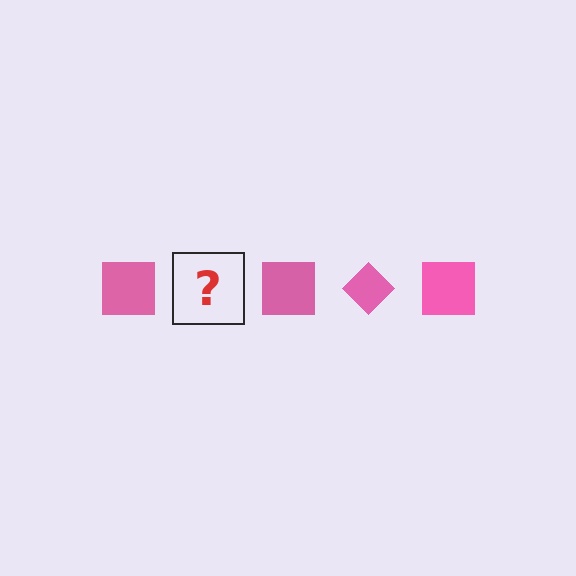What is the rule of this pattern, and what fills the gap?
The rule is that the pattern cycles through square, diamond shapes in pink. The gap should be filled with a pink diamond.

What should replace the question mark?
The question mark should be replaced with a pink diamond.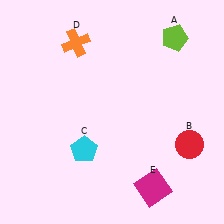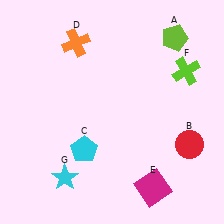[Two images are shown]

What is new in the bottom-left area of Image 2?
A cyan star (G) was added in the bottom-left area of Image 2.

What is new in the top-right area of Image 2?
A lime cross (F) was added in the top-right area of Image 2.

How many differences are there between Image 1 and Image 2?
There are 2 differences between the two images.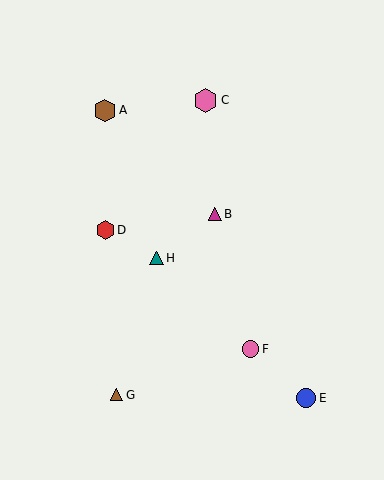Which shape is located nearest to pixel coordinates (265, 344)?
The pink circle (labeled F) at (251, 349) is nearest to that location.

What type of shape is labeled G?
Shape G is a brown triangle.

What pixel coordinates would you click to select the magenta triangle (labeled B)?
Click at (215, 214) to select the magenta triangle B.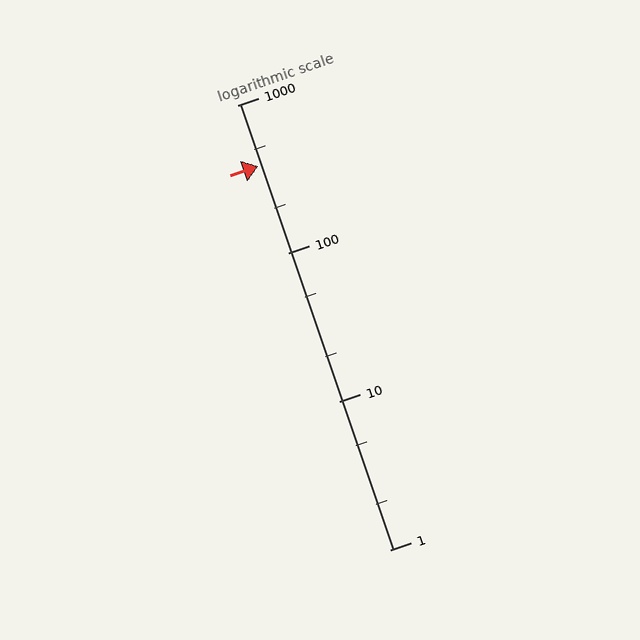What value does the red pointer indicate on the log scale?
The pointer indicates approximately 390.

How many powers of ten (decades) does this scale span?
The scale spans 3 decades, from 1 to 1000.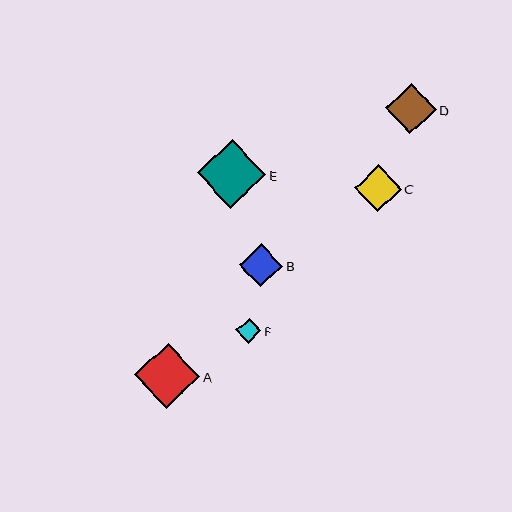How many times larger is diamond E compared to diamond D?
Diamond E is approximately 1.4 times the size of diamond D.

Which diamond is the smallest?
Diamond F is the smallest with a size of approximately 26 pixels.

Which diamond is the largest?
Diamond E is the largest with a size of approximately 68 pixels.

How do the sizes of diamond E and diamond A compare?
Diamond E and diamond A are approximately the same size.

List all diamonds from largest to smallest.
From largest to smallest: E, A, D, C, B, F.